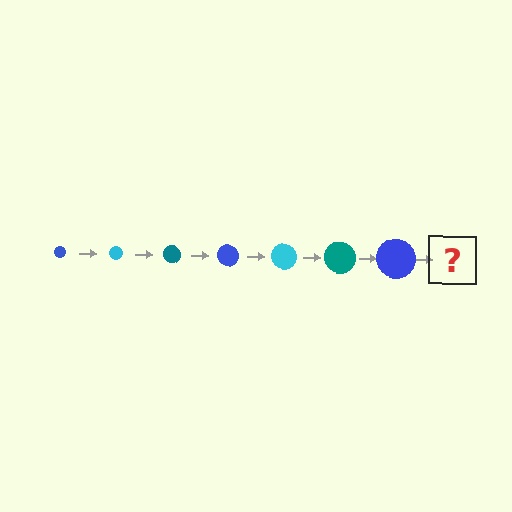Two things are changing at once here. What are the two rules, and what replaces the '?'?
The two rules are that the circle grows larger each step and the color cycles through blue, cyan, and teal. The '?' should be a cyan circle, larger than the previous one.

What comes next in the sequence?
The next element should be a cyan circle, larger than the previous one.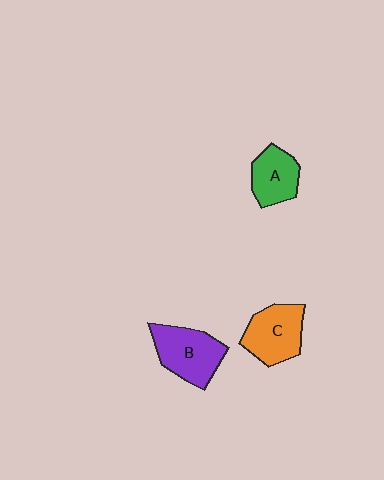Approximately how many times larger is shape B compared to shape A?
Approximately 1.4 times.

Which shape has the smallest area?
Shape A (green).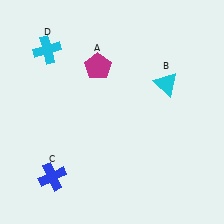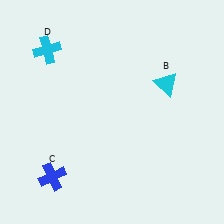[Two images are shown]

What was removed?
The magenta pentagon (A) was removed in Image 2.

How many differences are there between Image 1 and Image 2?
There is 1 difference between the two images.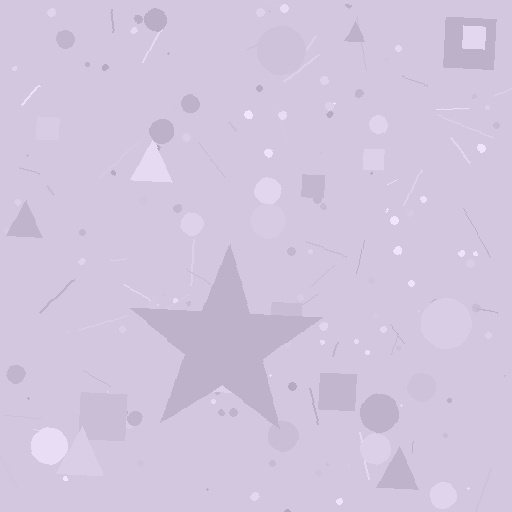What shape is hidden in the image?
A star is hidden in the image.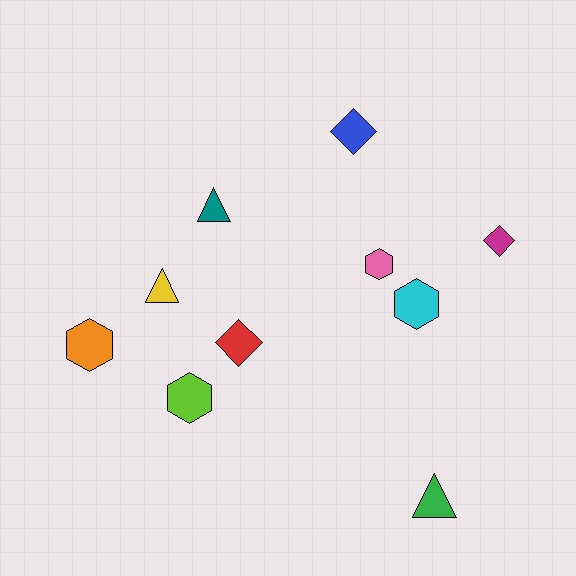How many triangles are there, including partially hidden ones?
There are 3 triangles.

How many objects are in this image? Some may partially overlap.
There are 10 objects.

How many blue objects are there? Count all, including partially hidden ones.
There is 1 blue object.